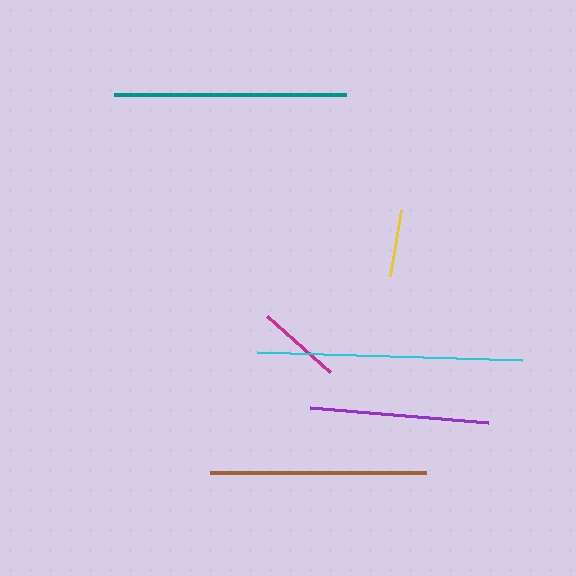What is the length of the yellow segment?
The yellow segment is approximately 67 pixels long.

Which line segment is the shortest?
The yellow line is the shortest at approximately 67 pixels.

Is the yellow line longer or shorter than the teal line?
The teal line is longer than the yellow line.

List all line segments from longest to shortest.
From longest to shortest: cyan, teal, brown, purple, magenta, yellow.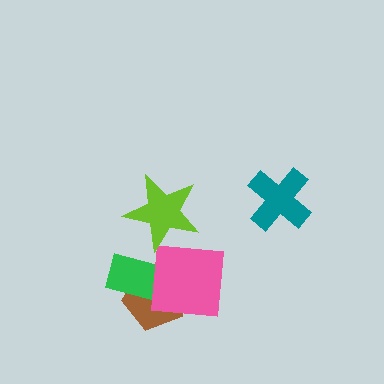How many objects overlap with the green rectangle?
2 objects overlap with the green rectangle.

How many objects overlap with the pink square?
3 objects overlap with the pink square.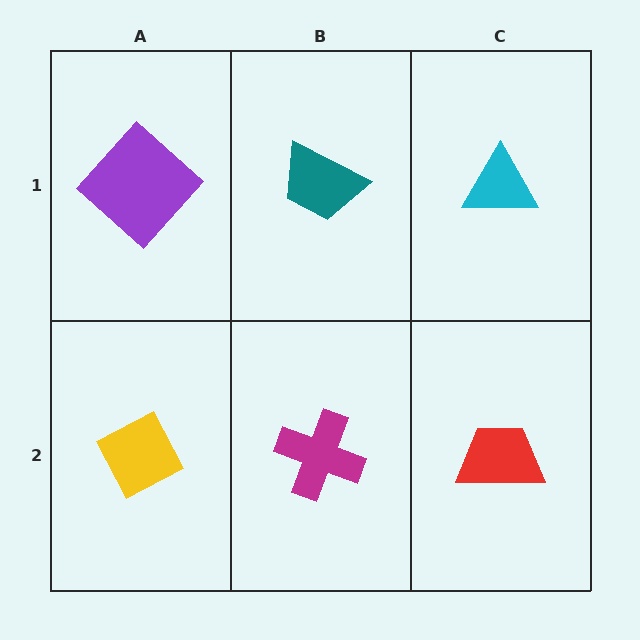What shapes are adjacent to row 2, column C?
A cyan triangle (row 1, column C), a magenta cross (row 2, column B).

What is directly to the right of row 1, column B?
A cyan triangle.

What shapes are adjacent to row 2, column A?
A purple diamond (row 1, column A), a magenta cross (row 2, column B).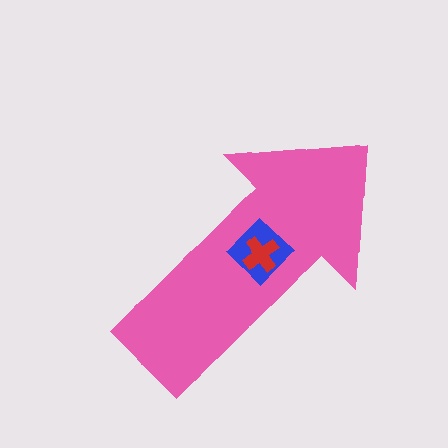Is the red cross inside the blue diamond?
Yes.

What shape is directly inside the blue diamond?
The red cross.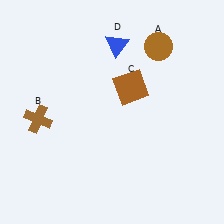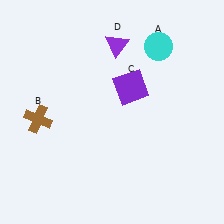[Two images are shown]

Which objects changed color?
A changed from brown to cyan. C changed from brown to purple. D changed from blue to purple.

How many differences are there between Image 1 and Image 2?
There are 3 differences between the two images.